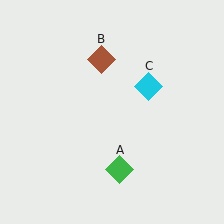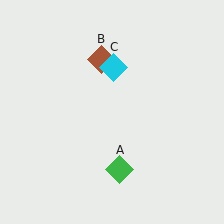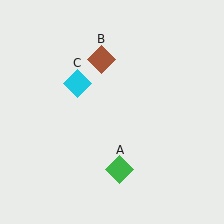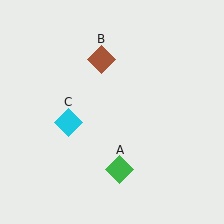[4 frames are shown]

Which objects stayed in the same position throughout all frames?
Green diamond (object A) and brown diamond (object B) remained stationary.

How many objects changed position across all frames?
1 object changed position: cyan diamond (object C).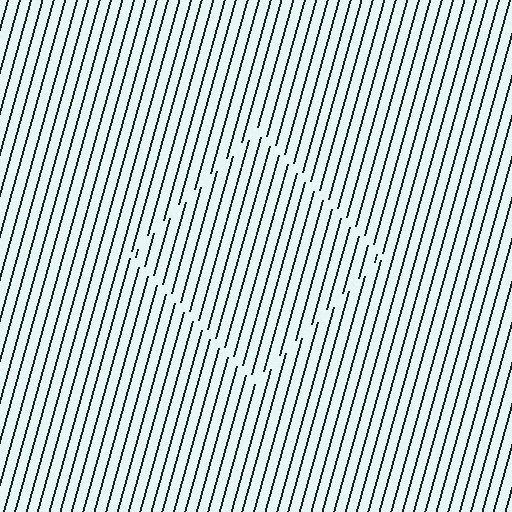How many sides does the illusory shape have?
4 sides — the line-ends trace a square.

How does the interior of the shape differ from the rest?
The interior of the shape contains the same grating, shifted by half a period — the contour is defined by the phase discontinuity where line-ends from the inner and outer gratings abut.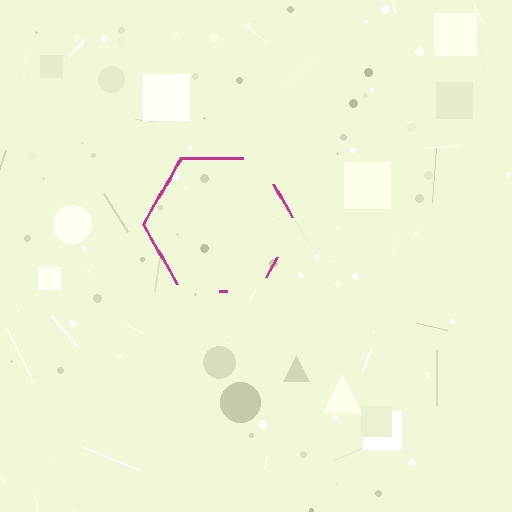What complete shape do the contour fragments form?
The contour fragments form a hexagon.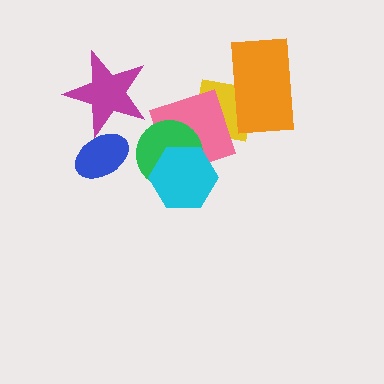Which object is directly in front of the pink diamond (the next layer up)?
The green circle is directly in front of the pink diamond.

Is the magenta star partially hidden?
Yes, it is partially covered by another shape.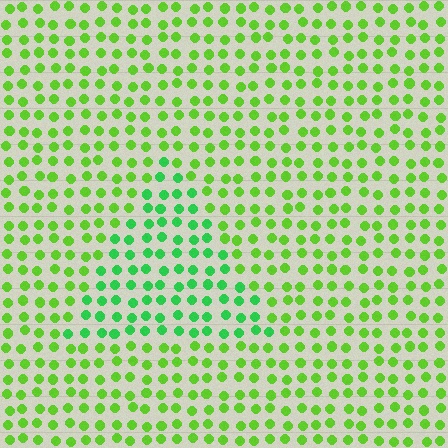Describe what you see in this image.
The image is filled with small lime elements in a uniform arrangement. A triangle-shaped region is visible where the elements are tinted to a slightly different hue, forming a subtle color boundary.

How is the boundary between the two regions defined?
The boundary is defined purely by a slight shift in hue (about 32 degrees). Spacing, size, and orientation are identical on both sides.